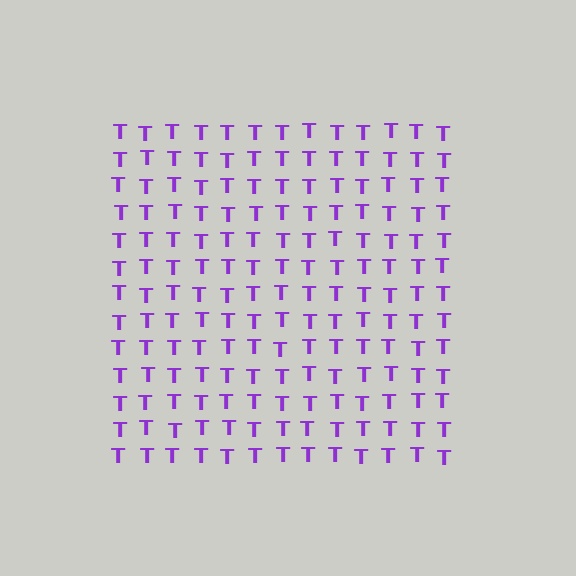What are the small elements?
The small elements are letter T's.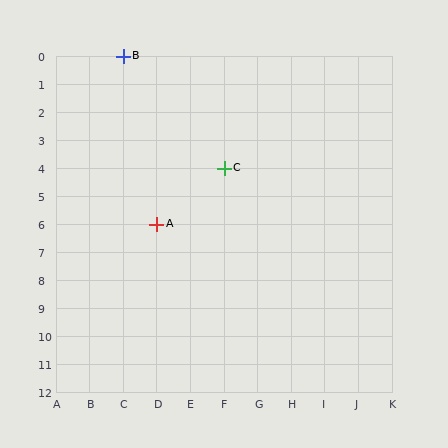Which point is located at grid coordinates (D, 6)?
Point A is at (D, 6).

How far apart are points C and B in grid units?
Points C and B are 3 columns and 4 rows apart (about 5.0 grid units diagonally).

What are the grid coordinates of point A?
Point A is at grid coordinates (D, 6).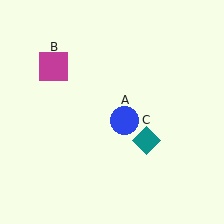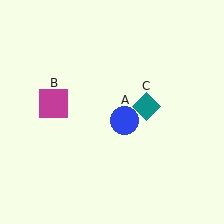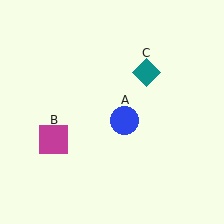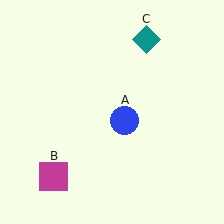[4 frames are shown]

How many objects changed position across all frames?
2 objects changed position: magenta square (object B), teal diamond (object C).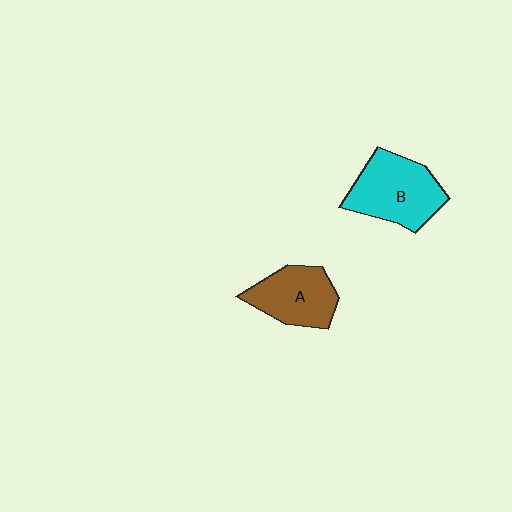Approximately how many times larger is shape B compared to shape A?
Approximately 1.3 times.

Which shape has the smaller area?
Shape A (brown).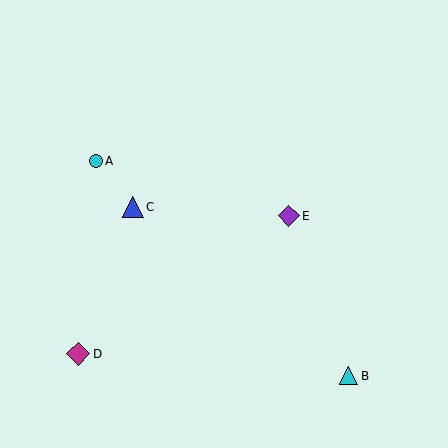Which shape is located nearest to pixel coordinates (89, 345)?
The magenta diamond (labeled D) at (78, 354) is nearest to that location.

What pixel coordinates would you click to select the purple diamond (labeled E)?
Click at (289, 216) to select the purple diamond E.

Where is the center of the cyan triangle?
The center of the cyan triangle is at (348, 376).